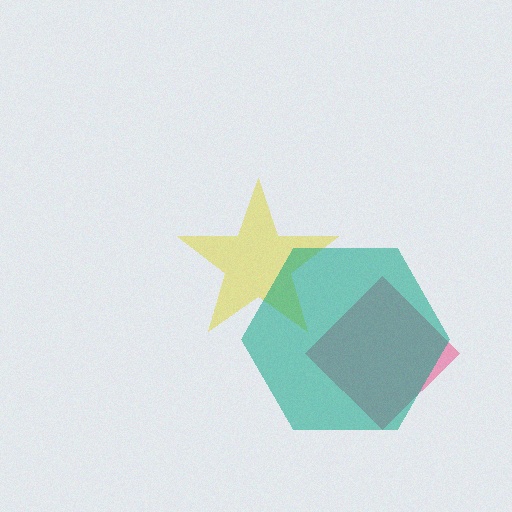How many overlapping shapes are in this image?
There are 3 overlapping shapes in the image.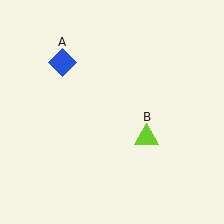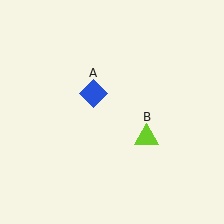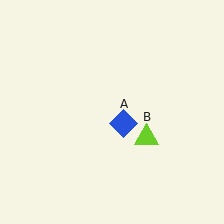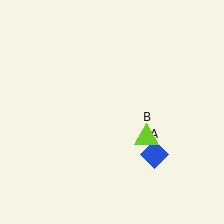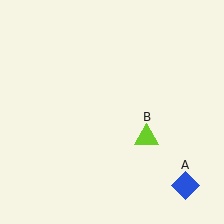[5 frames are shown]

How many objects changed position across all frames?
1 object changed position: blue diamond (object A).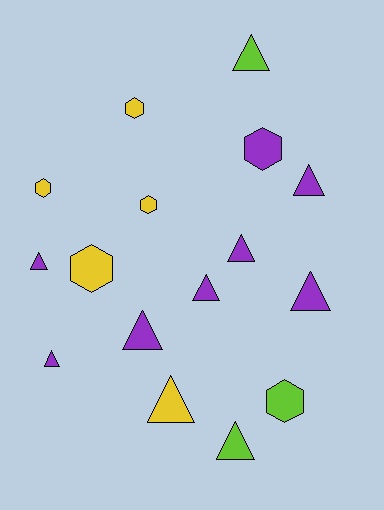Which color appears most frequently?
Purple, with 8 objects.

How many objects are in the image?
There are 16 objects.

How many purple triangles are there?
There are 7 purple triangles.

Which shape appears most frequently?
Triangle, with 10 objects.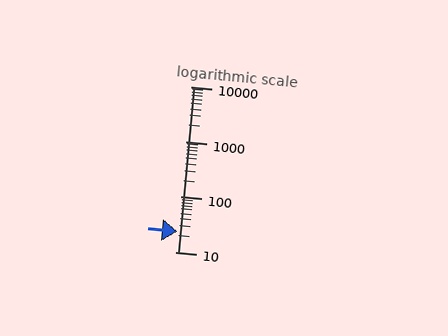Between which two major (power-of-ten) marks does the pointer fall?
The pointer is between 10 and 100.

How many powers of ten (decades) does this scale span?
The scale spans 3 decades, from 10 to 10000.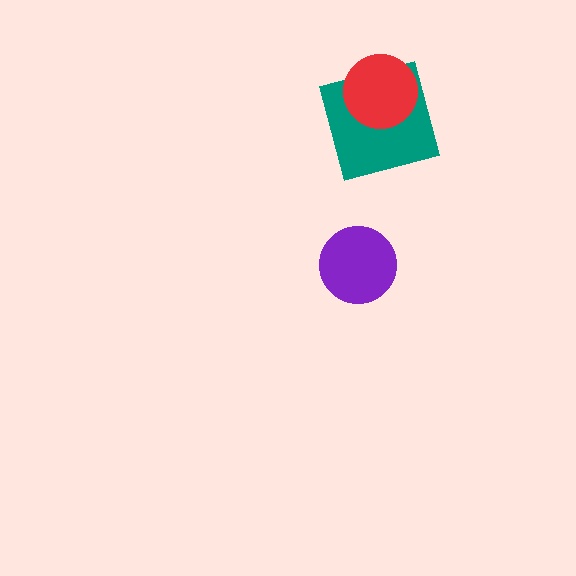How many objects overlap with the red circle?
1 object overlaps with the red circle.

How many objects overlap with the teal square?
1 object overlaps with the teal square.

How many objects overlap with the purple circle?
0 objects overlap with the purple circle.